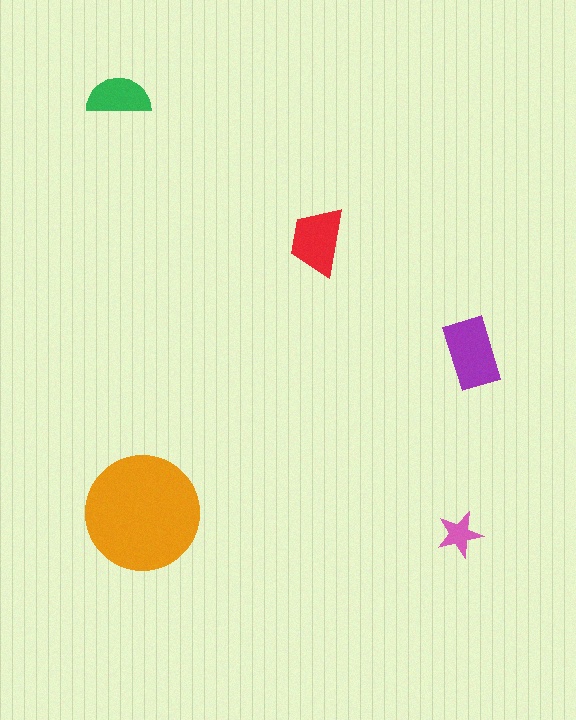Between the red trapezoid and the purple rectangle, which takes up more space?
The purple rectangle.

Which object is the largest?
The orange circle.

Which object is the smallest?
The pink star.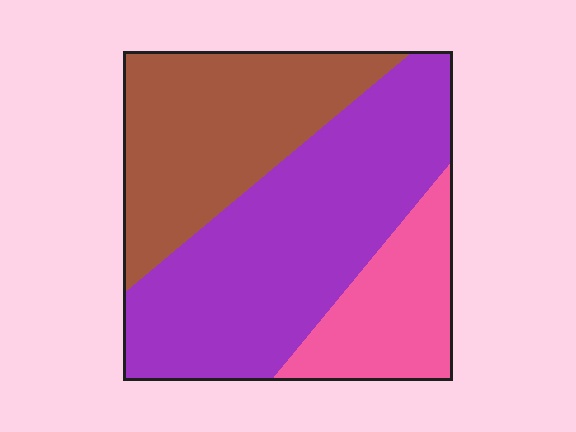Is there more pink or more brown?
Brown.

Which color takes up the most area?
Purple, at roughly 50%.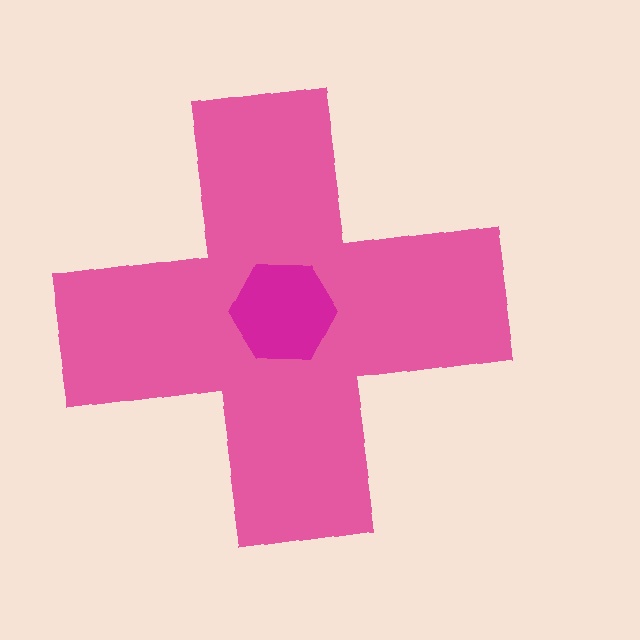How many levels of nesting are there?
2.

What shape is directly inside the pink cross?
The magenta hexagon.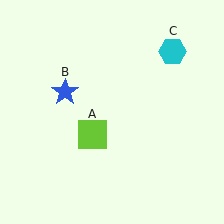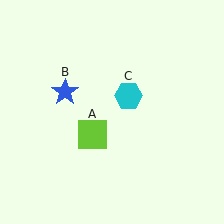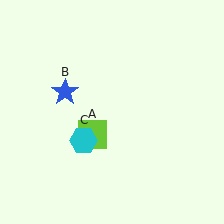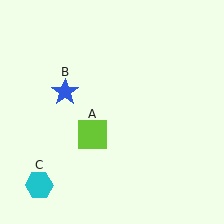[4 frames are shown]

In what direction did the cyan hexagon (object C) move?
The cyan hexagon (object C) moved down and to the left.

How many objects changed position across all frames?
1 object changed position: cyan hexagon (object C).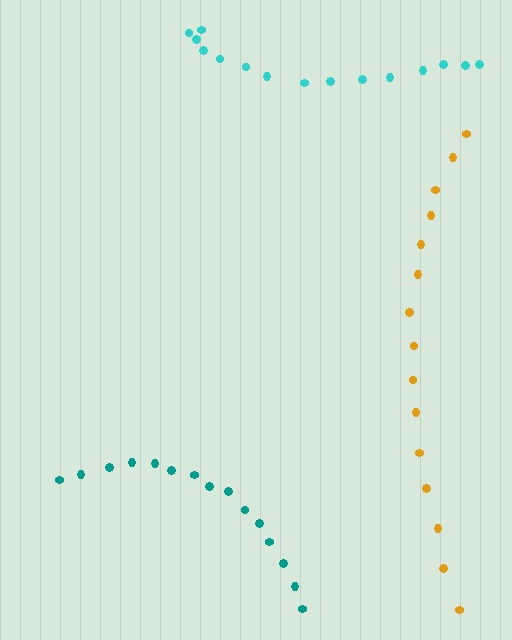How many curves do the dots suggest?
There are 3 distinct paths.